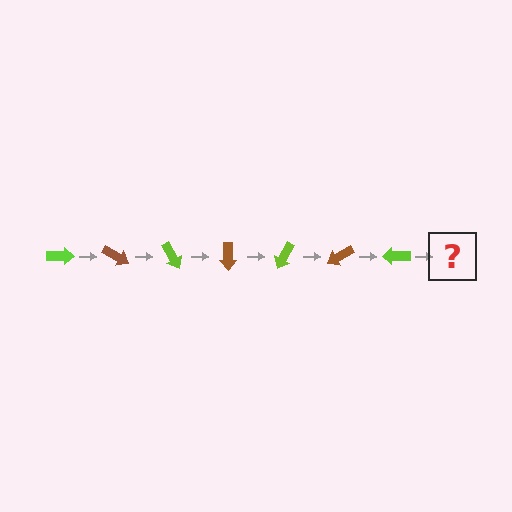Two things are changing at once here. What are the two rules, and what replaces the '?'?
The two rules are that it rotates 30 degrees each step and the color cycles through lime and brown. The '?' should be a brown arrow, rotated 210 degrees from the start.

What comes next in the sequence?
The next element should be a brown arrow, rotated 210 degrees from the start.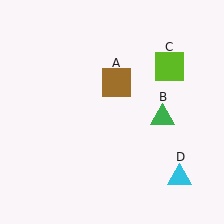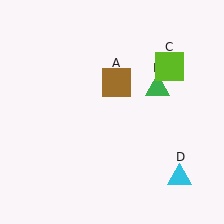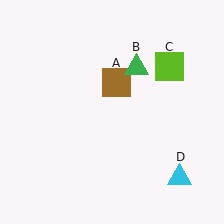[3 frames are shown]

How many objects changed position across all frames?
1 object changed position: green triangle (object B).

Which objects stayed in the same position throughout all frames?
Brown square (object A) and lime square (object C) and cyan triangle (object D) remained stationary.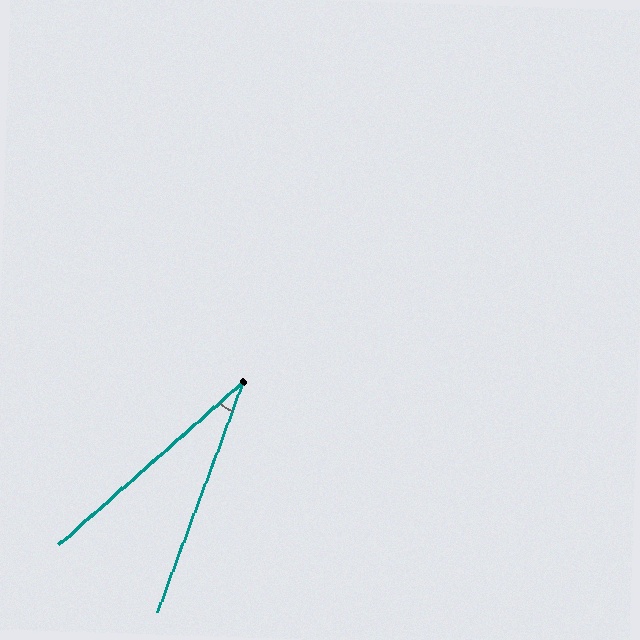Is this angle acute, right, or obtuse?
It is acute.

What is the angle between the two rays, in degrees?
Approximately 28 degrees.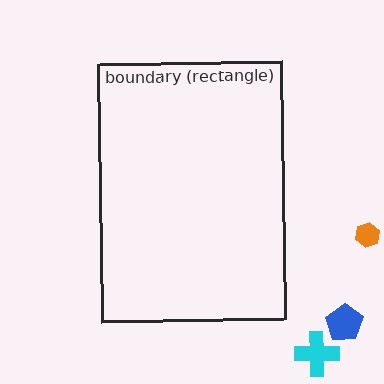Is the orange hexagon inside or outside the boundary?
Outside.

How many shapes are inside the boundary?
0 inside, 3 outside.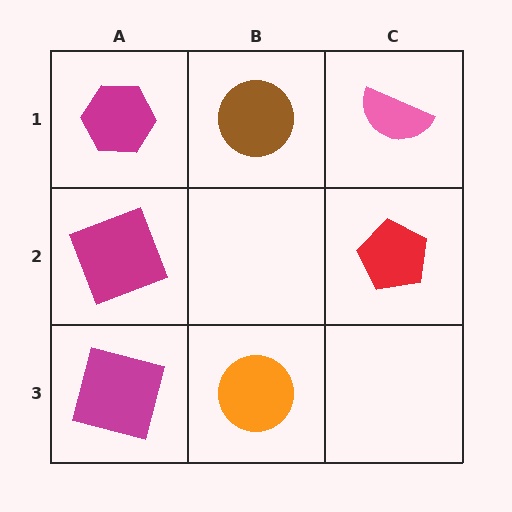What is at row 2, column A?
A magenta square.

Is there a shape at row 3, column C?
No, that cell is empty.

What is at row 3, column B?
An orange circle.